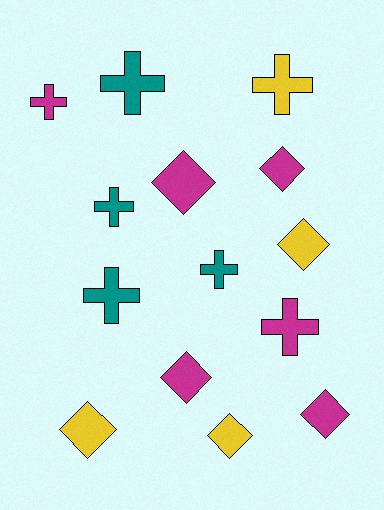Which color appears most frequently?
Magenta, with 6 objects.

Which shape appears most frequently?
Cross, with 7 objects.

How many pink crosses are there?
There are no pink crosses.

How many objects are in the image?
There are 14 objects.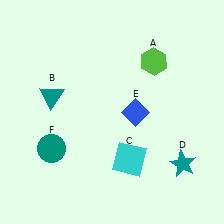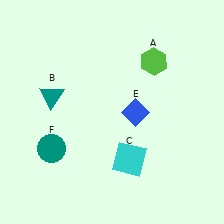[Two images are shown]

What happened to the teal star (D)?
The teal star (D) was removed in Image 2. It was in the bottom-right area of Image 1.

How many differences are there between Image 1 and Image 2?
There is 1 difference between the two images.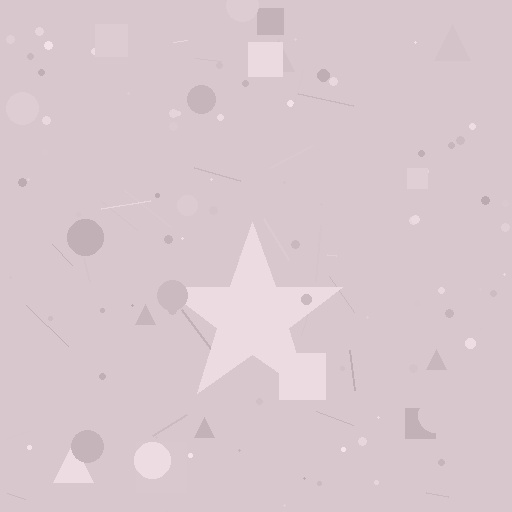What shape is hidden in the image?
A star is hidden in the image.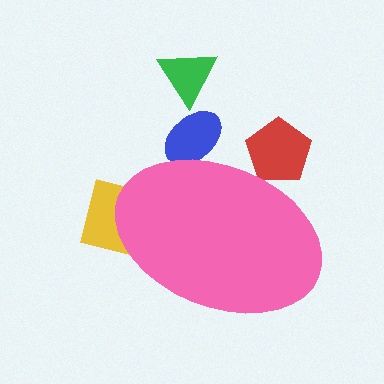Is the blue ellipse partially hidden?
Yes, the blue ellipse is partially hidden behind the pink ellipse.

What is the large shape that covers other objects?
A pink ellipse.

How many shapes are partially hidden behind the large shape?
3 shapes are partially hidden.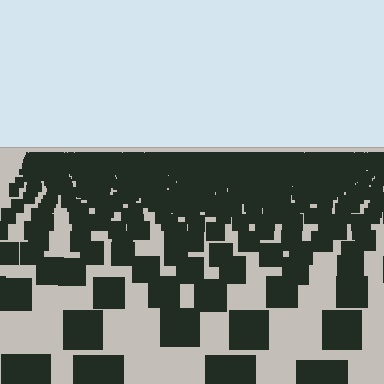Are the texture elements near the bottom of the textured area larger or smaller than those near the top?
Larger. Near the bottom, elements are closer to the viewer and appear at a bigger on-screen size.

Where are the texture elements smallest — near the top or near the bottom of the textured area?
Near the top.